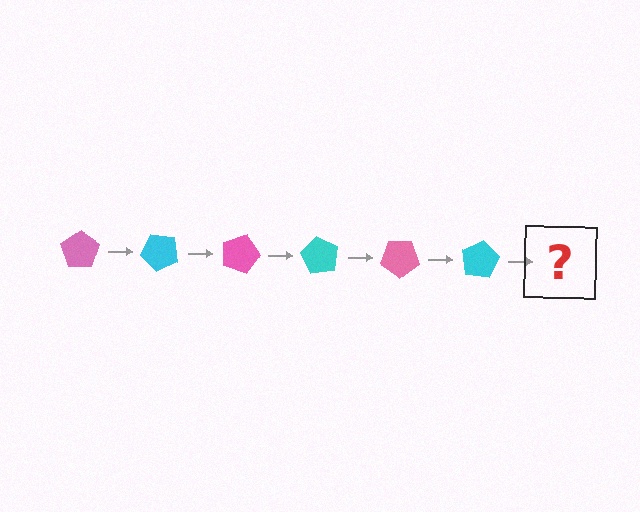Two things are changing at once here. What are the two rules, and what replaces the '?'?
The two rules are that it rotates 45 degrees each step and the color cycles through pink and cyan. The '?' should be a pink pentagon, rotated 270 degrees from the start.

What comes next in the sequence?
The next element should be a pink pentagon, rotated 270 degrees from the start.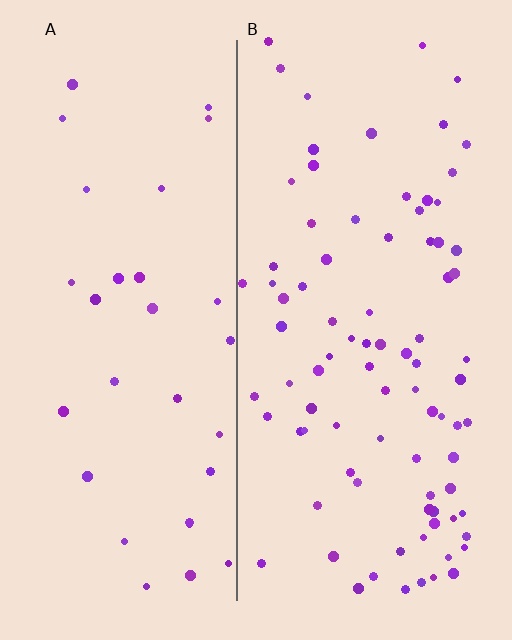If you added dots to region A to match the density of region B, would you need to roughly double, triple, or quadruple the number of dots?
Approximately triple.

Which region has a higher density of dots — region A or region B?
B (the right).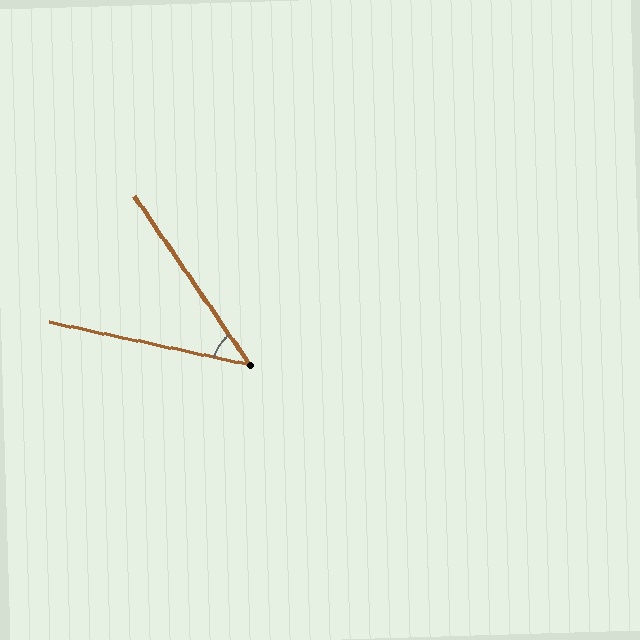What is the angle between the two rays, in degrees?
Approximately 44 degrees.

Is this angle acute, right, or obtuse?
It is acute.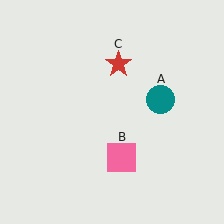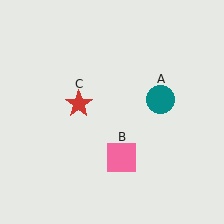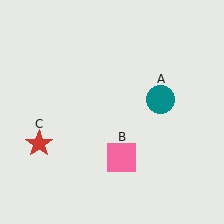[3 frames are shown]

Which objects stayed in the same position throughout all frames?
Teal circle (object A) and pink square (object B) remained stationary.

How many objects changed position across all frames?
1 object changed position: red star (object C).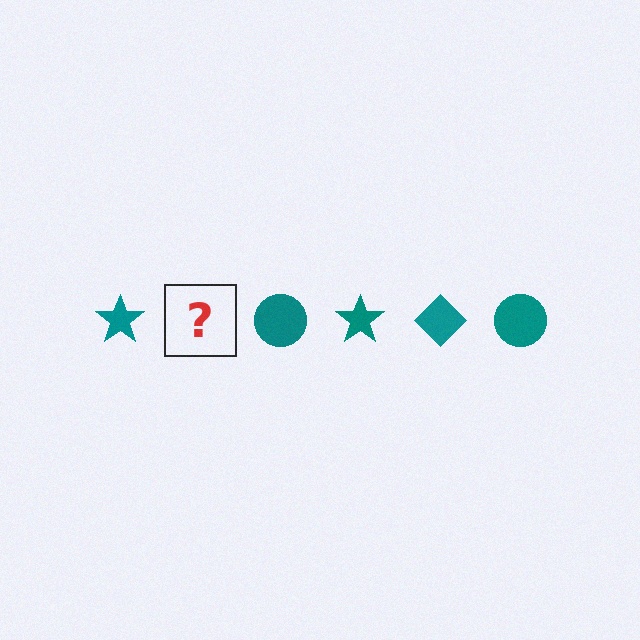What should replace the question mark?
The question mark should be replaced with a teal diamond.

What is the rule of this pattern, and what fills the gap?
The rule is that the pattern cycles through star, diamond, circle shapes in teal. The gap should be filled with a teal diamond.